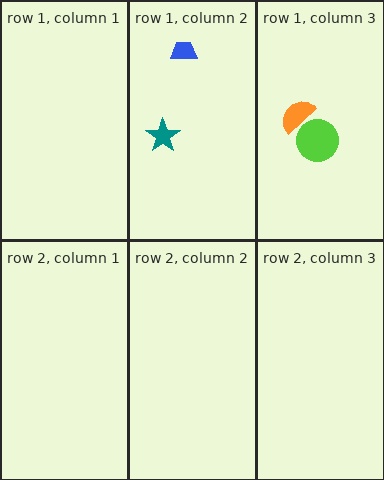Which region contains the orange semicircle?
The row 1, column 3 region.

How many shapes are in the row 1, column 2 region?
2.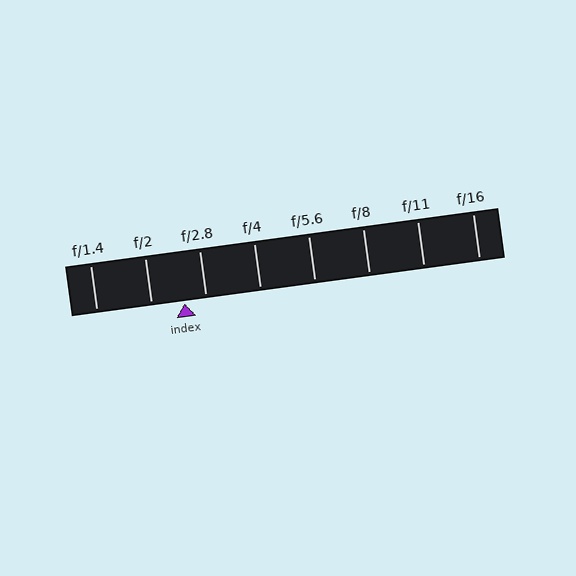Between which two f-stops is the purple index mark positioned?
The index mark is between f/2 and f/2.8.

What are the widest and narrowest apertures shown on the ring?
The widest aperture shown is f/1.4 and the narrowest is f/16.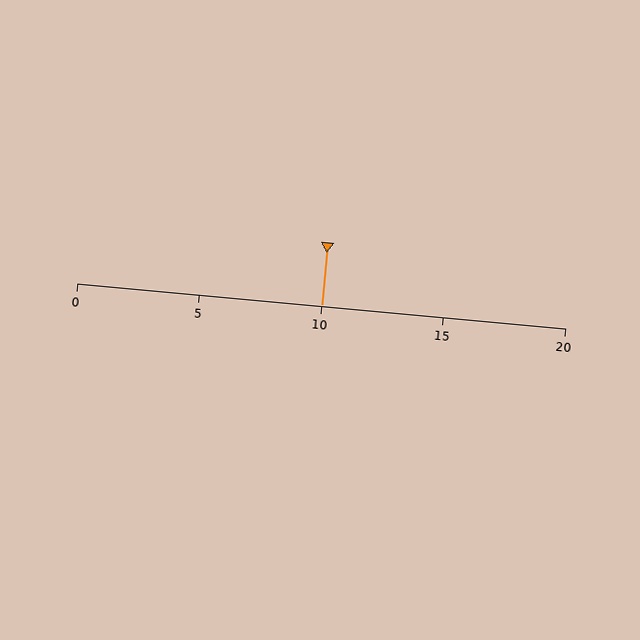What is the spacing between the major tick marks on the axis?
The major ticks are spaced 5 apart.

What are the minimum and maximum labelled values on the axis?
The axis runs from 0 to 20.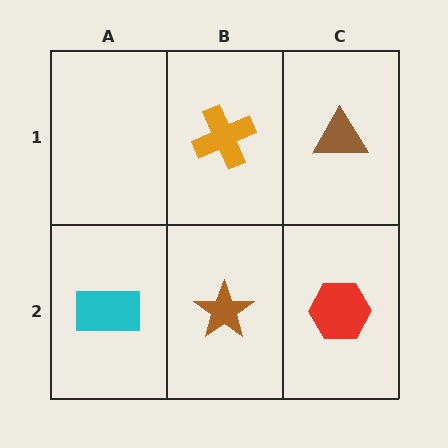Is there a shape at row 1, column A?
No, that cell is empty.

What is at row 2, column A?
A cyan rectangle.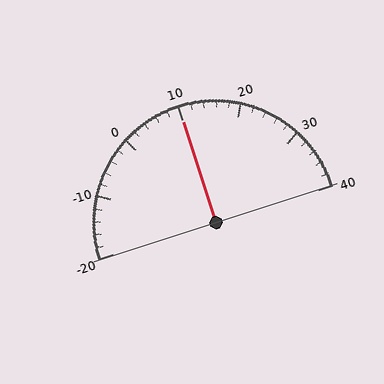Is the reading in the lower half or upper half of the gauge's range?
The reading is in the upper half of the range (-20 to 40).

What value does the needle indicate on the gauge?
The needle indicates approximately 10.